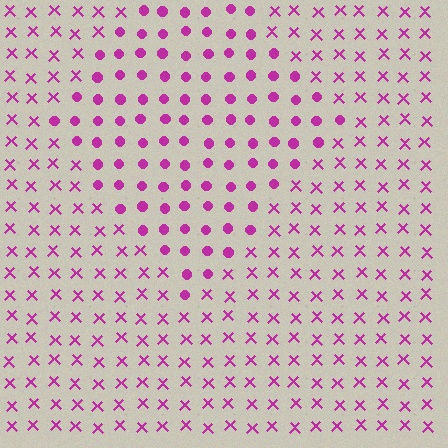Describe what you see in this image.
The image is filled with small magenta elements arranged in a uniform grid. A diamond-shaped region contains circles, while the surrounding area contains X marks. The boundary is defined purely by the change in element shape.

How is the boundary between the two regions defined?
The boundary is defined by a change in element shape: circles inside vs. X marks outside. All elements share the same color and spacing.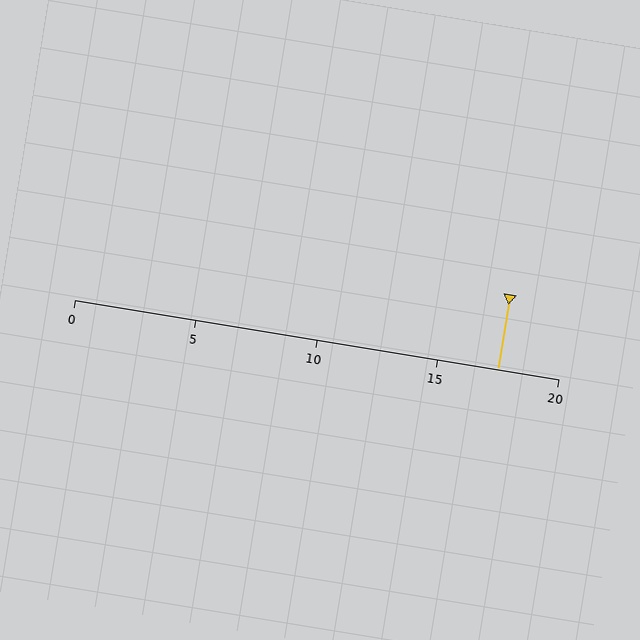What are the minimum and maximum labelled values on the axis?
The axis runs from 0 to 20.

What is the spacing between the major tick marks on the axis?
The major ticks are spaced 5 apart.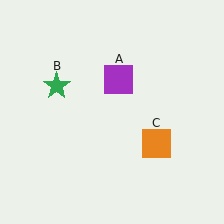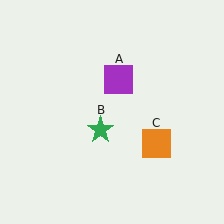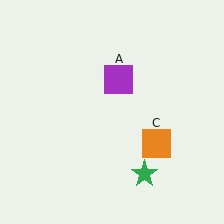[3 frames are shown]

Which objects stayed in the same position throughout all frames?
Purple square (object A) and orange square (object C) remained stationary.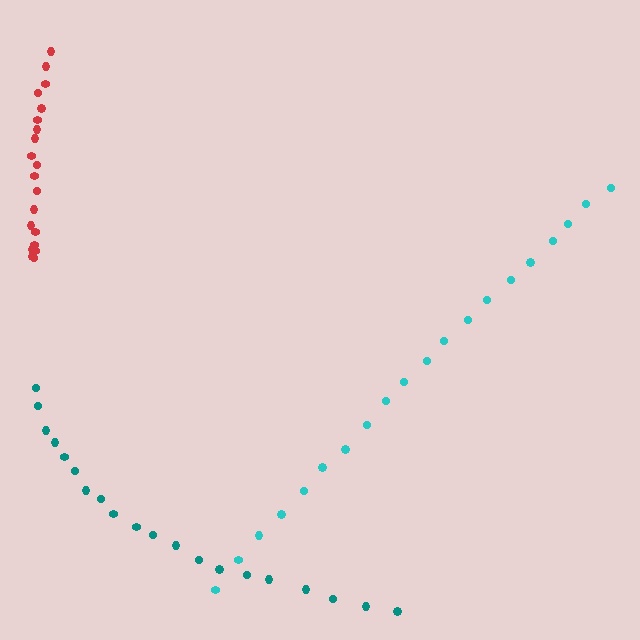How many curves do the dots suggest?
There are 3 distinct paths.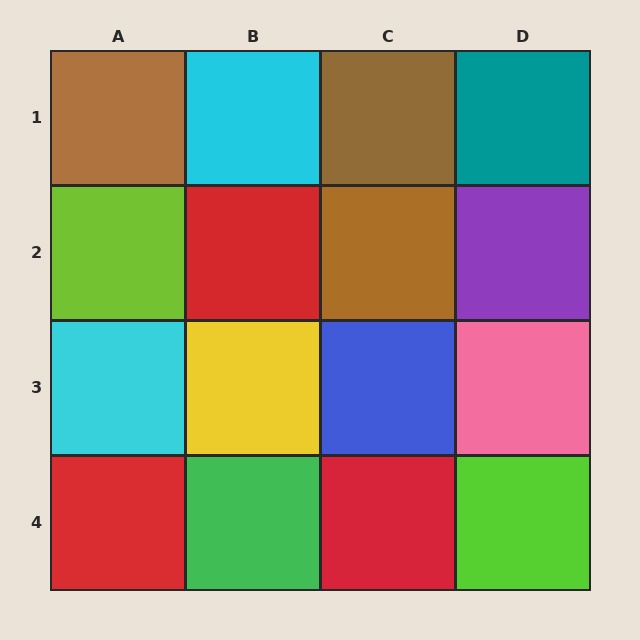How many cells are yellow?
1 cell is yellow.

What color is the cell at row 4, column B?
Green.